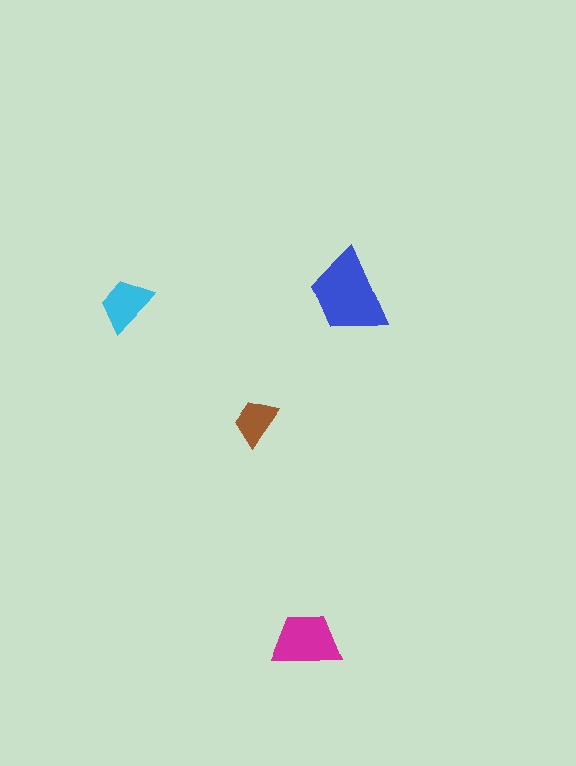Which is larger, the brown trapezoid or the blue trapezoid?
The blue one.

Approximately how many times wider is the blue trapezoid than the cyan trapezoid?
About 1.5 times wider.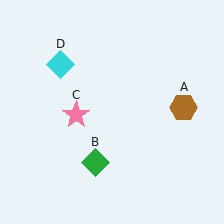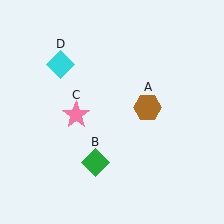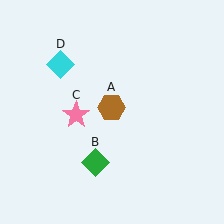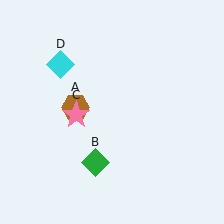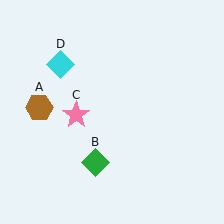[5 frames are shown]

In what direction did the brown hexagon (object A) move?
The brown hexagon (object A) moved left.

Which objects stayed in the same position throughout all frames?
Green diamond (object B) and pink star (object C) and cyan diamond (object D) remained stationary.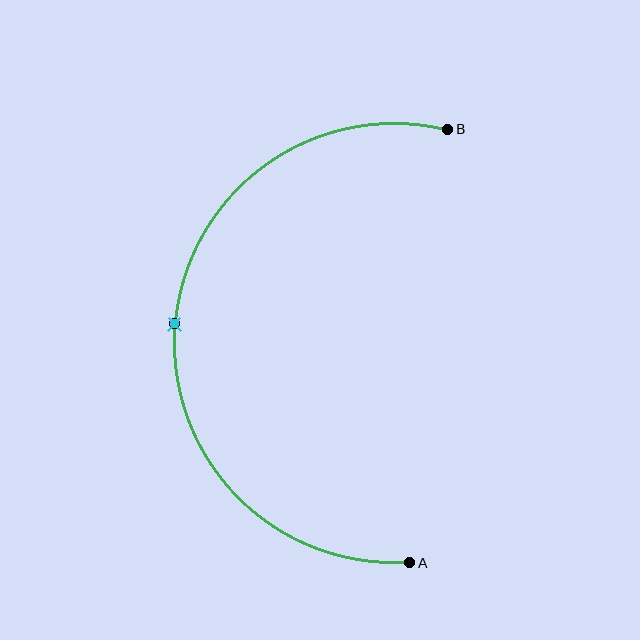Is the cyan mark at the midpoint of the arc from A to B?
Yes. The cyan mark lies on the arc at equal arc-length from both A and B — it is the arc midpoint.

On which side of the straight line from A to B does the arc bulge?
The arc bulges to the left of the straight line connecting A and B.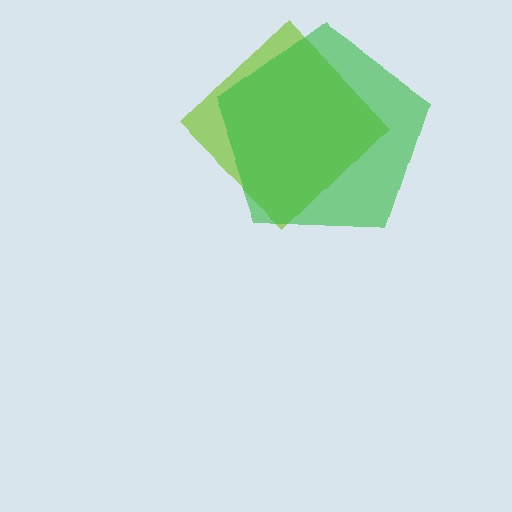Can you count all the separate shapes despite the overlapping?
Yes, there are 2 separate shapes.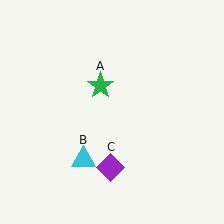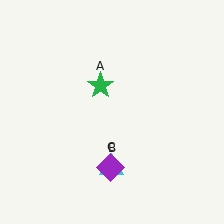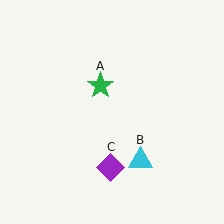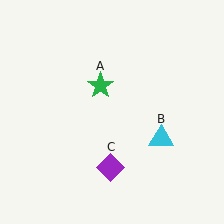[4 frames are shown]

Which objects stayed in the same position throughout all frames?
Green star (object A) and purple diamond (object C) remained stationary.